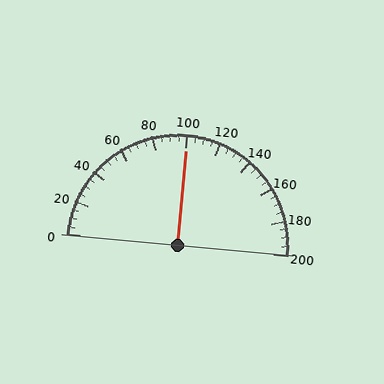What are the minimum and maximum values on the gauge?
The gauge ranges from 0 to 200.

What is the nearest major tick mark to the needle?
The nearest major tick mark is 100.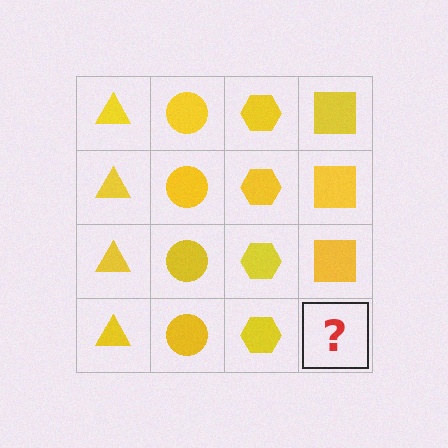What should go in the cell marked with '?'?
The missing cell should contain a yellow square.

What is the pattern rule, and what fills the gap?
The rule is that each column has a consistent shape. The gap should be filled with a yellow square.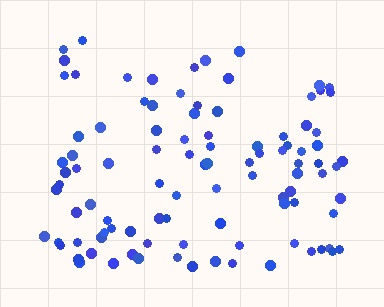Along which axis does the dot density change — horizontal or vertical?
Vertical.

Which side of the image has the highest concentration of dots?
The bottom.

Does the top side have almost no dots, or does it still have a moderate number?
Still a moderate number, just noticeably fewer than the bottom.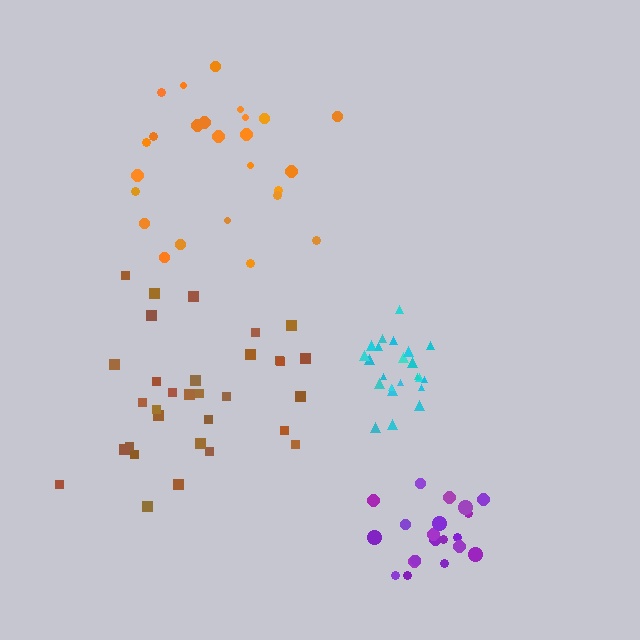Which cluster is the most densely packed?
Cyan.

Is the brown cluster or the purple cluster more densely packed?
Purple.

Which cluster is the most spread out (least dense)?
Orange.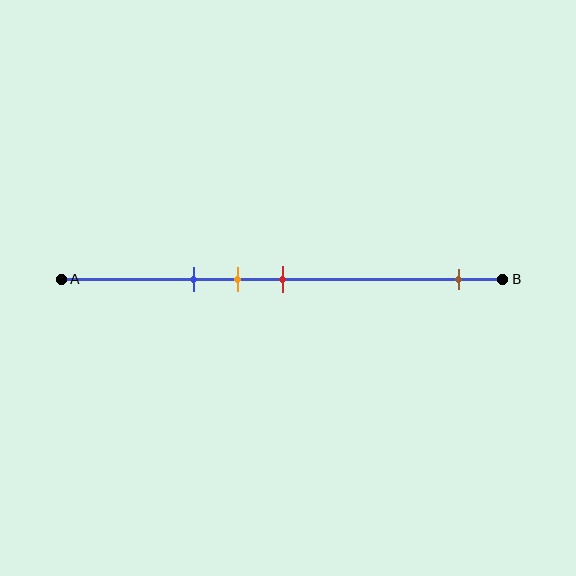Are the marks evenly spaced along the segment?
No, the marks are not evenly spaced.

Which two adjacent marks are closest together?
The orange and red marks are the closest adjacent pair.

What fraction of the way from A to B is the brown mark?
The brown mark is approximately 90% (0.9) of the way from A to B.